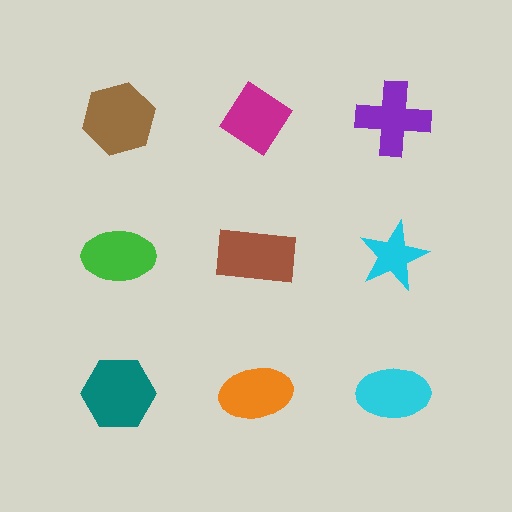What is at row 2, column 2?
A brown rectangle.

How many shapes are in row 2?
3 shapes.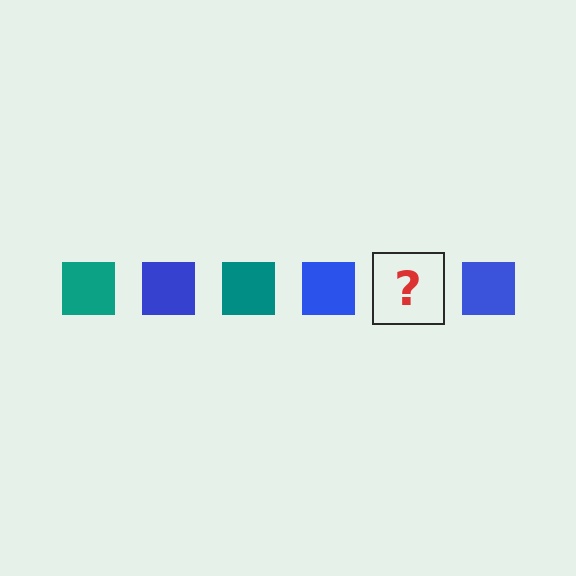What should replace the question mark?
The question mark should be replaced with a teal square.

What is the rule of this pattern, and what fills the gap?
The rule is that the pattern cycles through teal, blue squares. The gap should be filled with a teal square.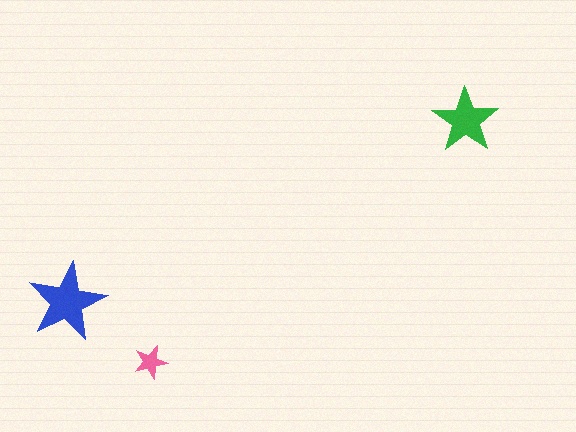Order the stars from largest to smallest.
the blue one, the green one, the pink one.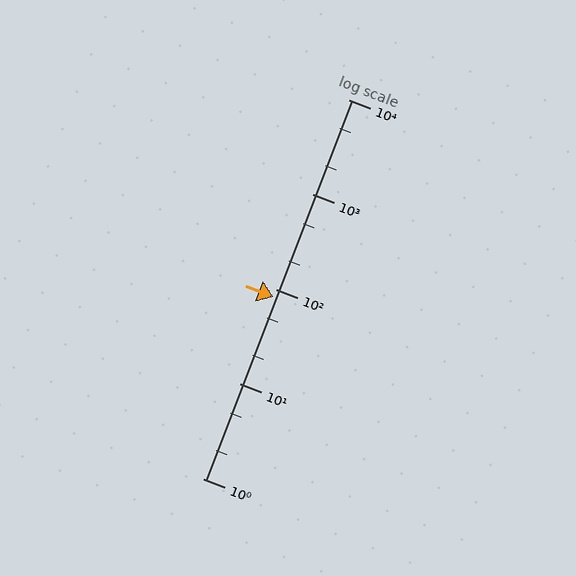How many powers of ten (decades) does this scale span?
The scale spans 4 decades, from 1 to 10000.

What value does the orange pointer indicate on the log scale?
The pointer indicates approximately 83.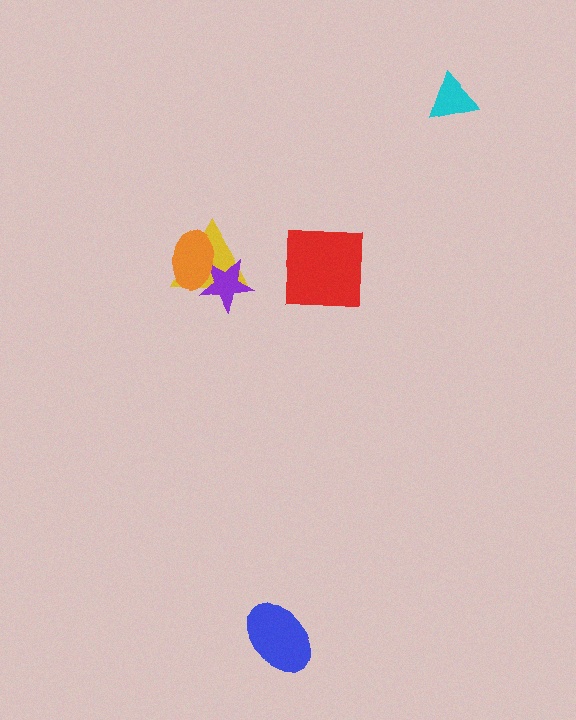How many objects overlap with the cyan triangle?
0 objects overlap with the cyan triangle.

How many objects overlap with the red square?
0 objects overlap with the red square.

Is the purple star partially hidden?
Yes, it is partially covered by another shape.